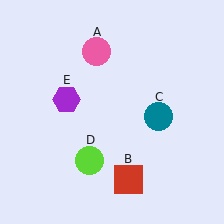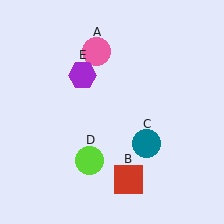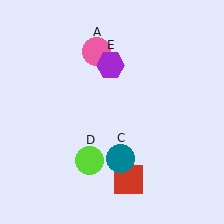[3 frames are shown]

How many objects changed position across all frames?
2 objects changed position: teal circle (object C), purple hexagon (object E).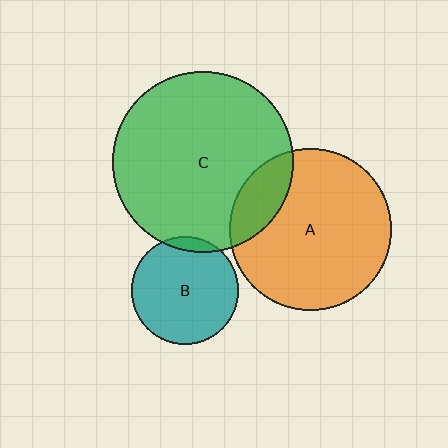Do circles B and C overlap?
Yes.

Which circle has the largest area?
Circle C (green).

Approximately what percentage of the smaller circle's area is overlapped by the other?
Approximately 5%.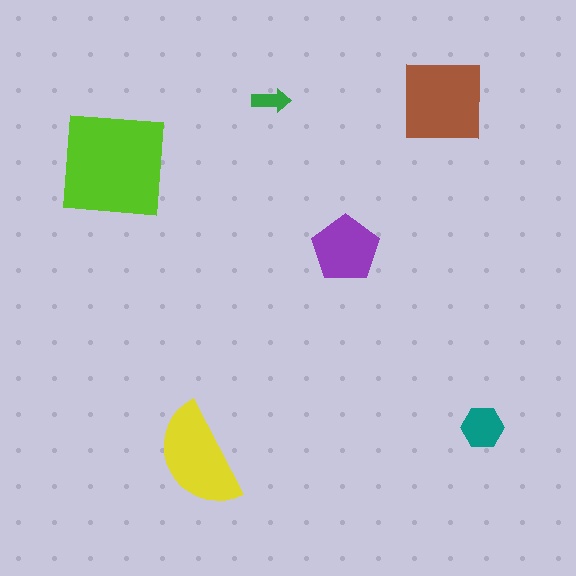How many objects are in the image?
There are 6 objects in the image.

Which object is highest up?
The green arrow is topmost.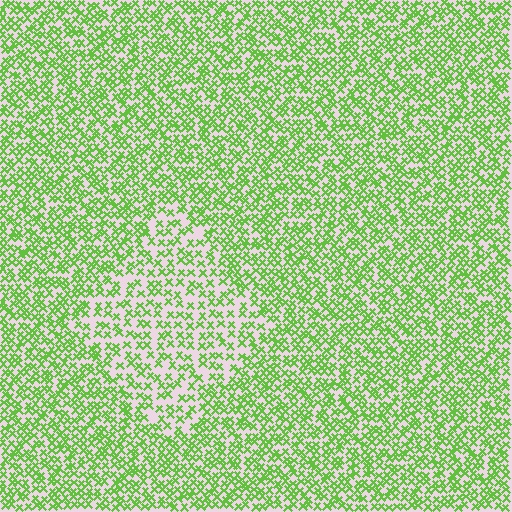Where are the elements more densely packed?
The elements are more densely packed outside the diamond boundary.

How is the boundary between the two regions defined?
The boundary is defined by a change in element density (approximately 1.7x ratio). All elements are the same color, size, and shape.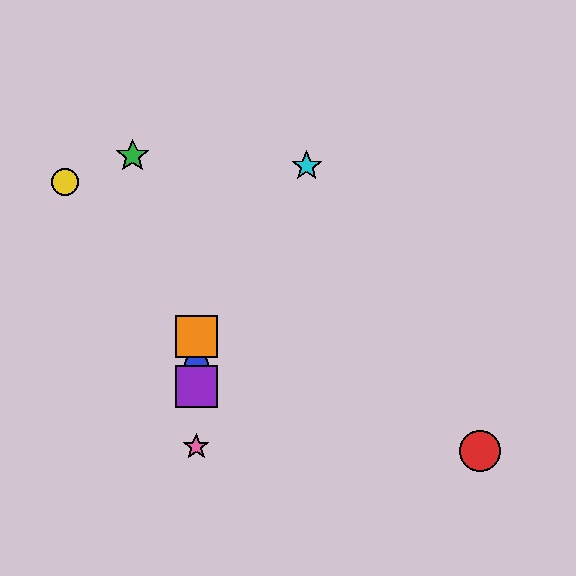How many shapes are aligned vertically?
4 shapes (the blue circle, the purple square, the orange square, the pink star) are aligned vertically.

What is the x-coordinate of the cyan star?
The cyan star is at x≈307.